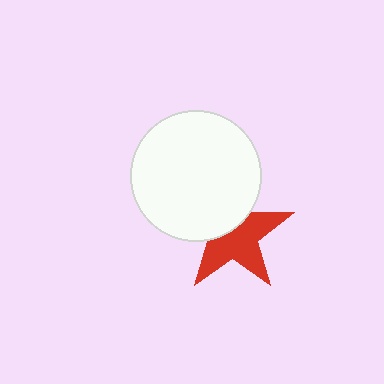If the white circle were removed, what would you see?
You would see the complete red star.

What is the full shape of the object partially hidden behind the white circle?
The partially hidden object is a red star.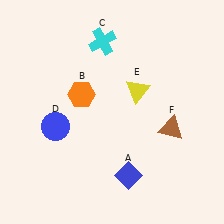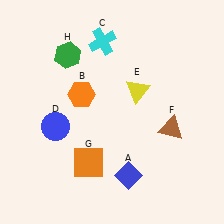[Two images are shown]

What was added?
An orange square (G), a green hexagon (H) were added in Image 2.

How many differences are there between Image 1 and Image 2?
There are 2 differences between the two images.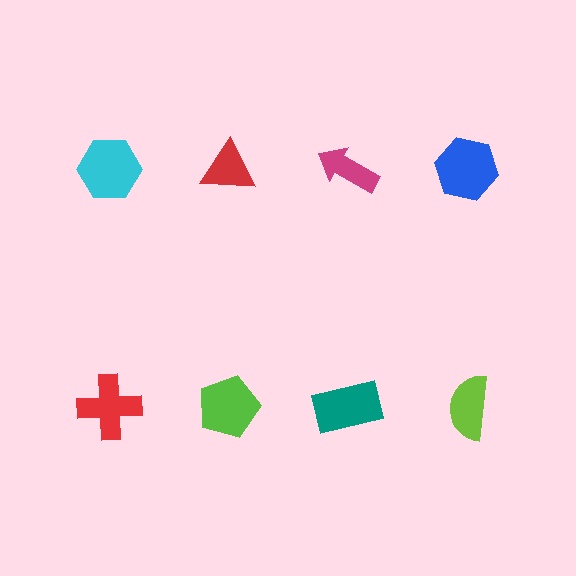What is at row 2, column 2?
A lime pentagon.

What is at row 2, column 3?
A teal rectangle.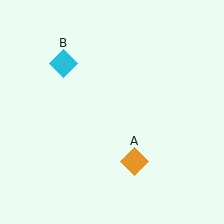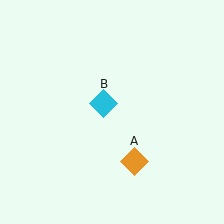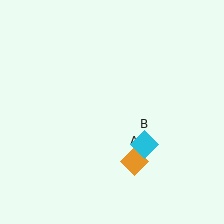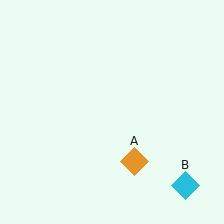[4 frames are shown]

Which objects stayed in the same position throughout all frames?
Orange diamond (object A) remained stationary.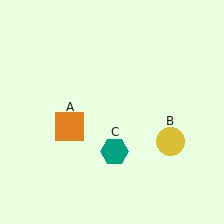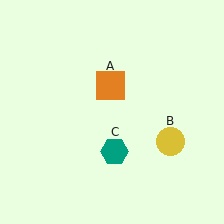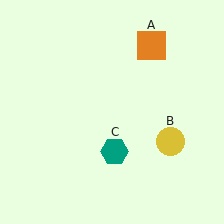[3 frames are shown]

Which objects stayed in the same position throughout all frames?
Yellow circle (object B) and teal hexagon (object C) remained stationary.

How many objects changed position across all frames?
1 object changed position: orange square (object A).